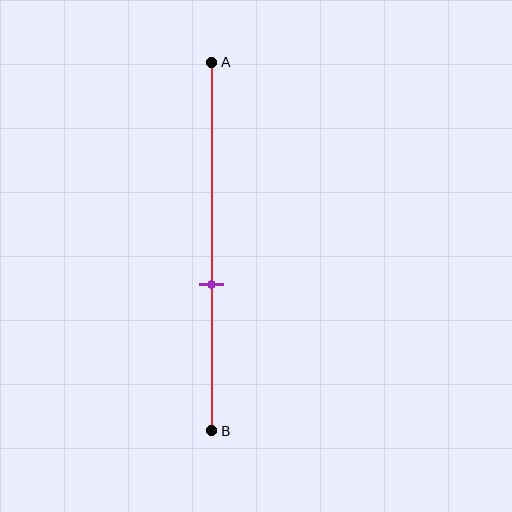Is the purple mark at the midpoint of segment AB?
No, the mark is at about 60% from A, not at the 50% midpoint.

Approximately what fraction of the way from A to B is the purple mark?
The purple mark is approximately 60% of the way from A to B.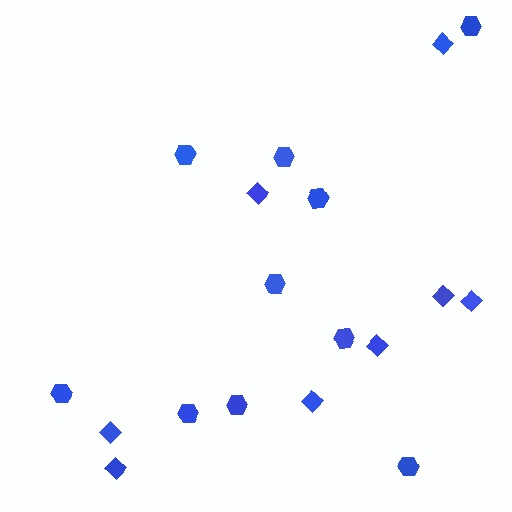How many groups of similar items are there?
There are 2 groups: one group of diamonds (8) and one group of hexagons (10).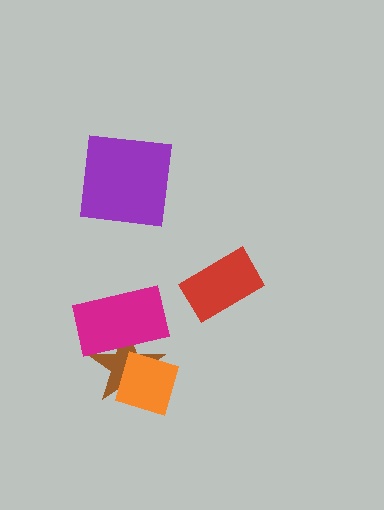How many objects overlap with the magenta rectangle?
1 object overlaps with the magenta rectangle.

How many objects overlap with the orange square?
1 object overlaps with the orange square.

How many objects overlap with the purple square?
0 objects overlap with the purple square.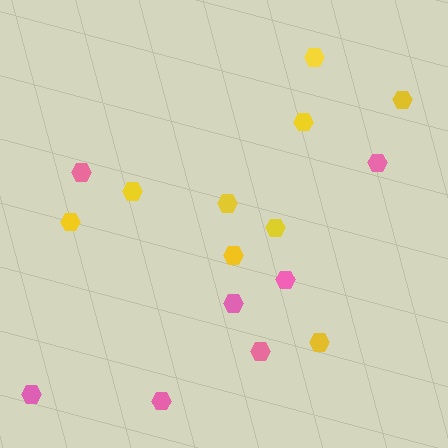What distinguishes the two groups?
There are 2 groups: one group of pink hexagons (7) and one group of yellow hexagons (9).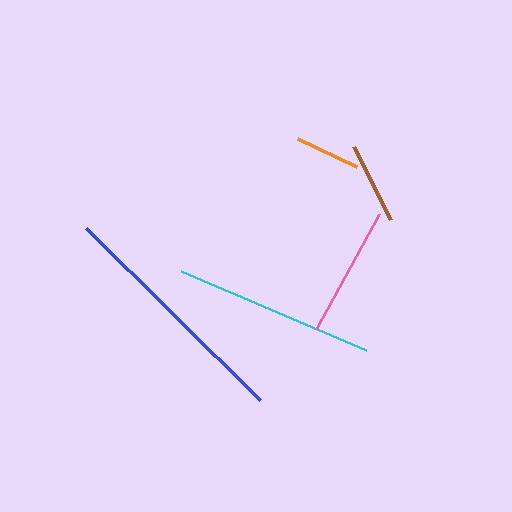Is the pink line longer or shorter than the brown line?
The pink line is longer than the brown line.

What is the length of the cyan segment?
The cyan segment is approximately 201 pixels long.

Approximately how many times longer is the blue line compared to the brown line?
The blue line is approximately 3.0 times the length of the brown line.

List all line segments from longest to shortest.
From longest to shortest: blue, cyan, pink, brown, orange.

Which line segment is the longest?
The blue line is the longest at approximately 245 pixels.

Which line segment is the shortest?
The orange line is the shortest at approximately 65 pixels.